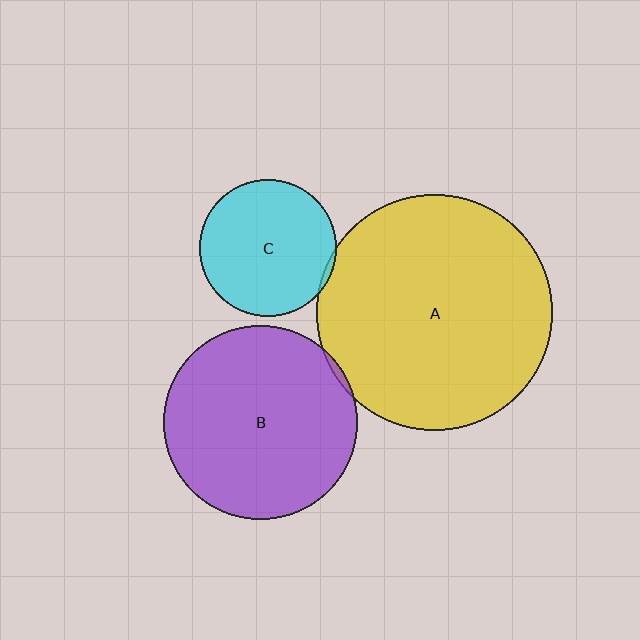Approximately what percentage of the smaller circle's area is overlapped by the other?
Approximately 5%.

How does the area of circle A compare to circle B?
Approximately 1.5 times.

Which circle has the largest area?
Circle A (yellow).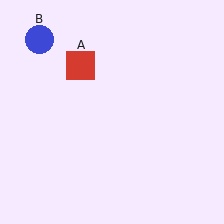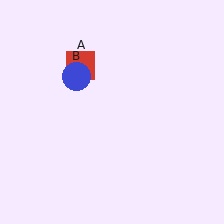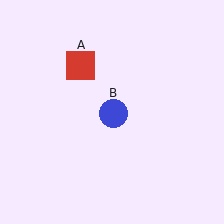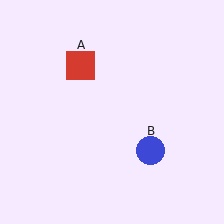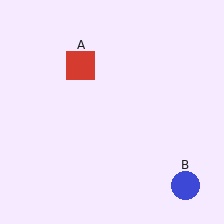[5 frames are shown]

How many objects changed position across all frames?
1 object changed position: blue circle (object B).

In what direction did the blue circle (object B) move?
The blue circle (object B) moved down and to the right.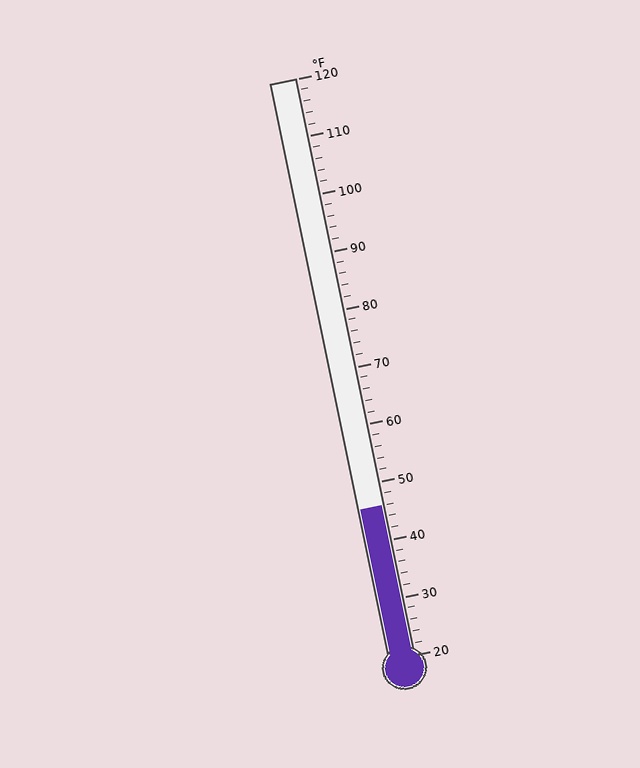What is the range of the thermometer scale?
The thermometer scale ranges from 20°F to 120°F.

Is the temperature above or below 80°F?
The temperature is below 80°F.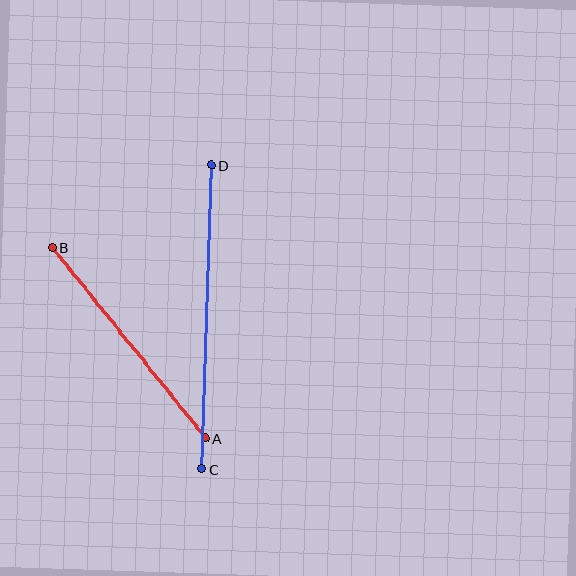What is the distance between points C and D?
The distance is approximately 304 pixels.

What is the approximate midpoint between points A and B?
The midpoint is at approximately (129, 343) pixels.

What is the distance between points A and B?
The distance is approximately 244 pixels.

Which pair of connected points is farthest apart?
Points C and D are farthest apart.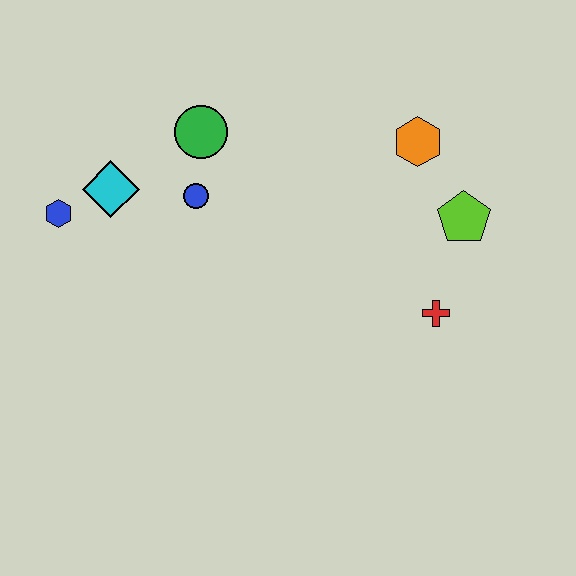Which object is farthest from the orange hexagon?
The blue hexagon is farthest from the orange hexagon.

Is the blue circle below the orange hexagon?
Yes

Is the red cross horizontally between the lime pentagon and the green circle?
Yes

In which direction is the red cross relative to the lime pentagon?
The red cross is below the lime pentagon.